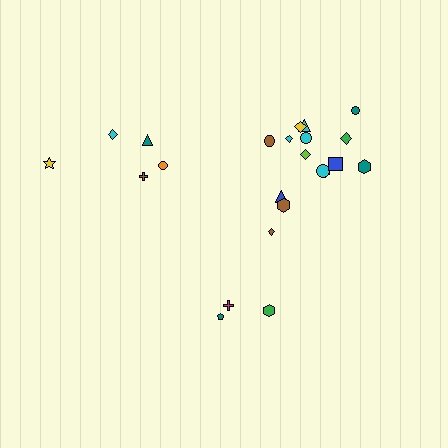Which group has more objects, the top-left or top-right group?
The top-right group.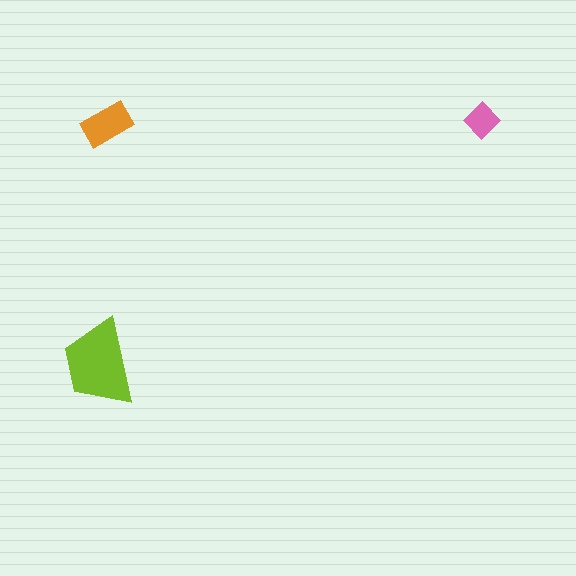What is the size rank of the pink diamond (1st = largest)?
3rd.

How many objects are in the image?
There are 3 objects in the image.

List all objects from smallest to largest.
The pink diamond, the orange rectangle, the lime trapezoid.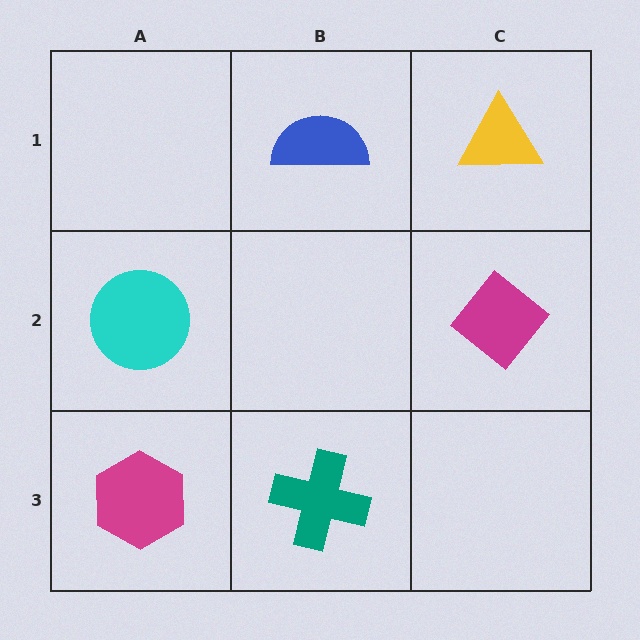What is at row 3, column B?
A teal cross.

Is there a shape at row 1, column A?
No, that cell is empty.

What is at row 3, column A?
A magenta hexagon.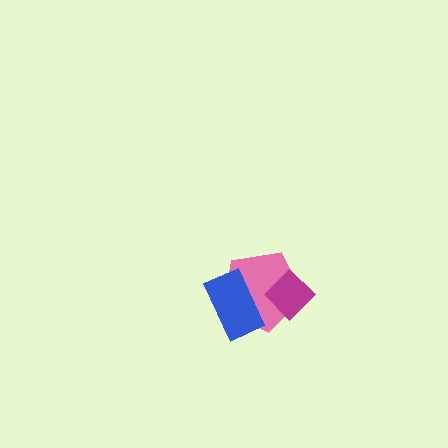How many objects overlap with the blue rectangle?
1 object overlaps with the blue rectangle.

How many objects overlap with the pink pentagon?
2 objects overlap with the pink pentagon.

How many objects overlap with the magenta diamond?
1 object overlaps with the magenta diamond.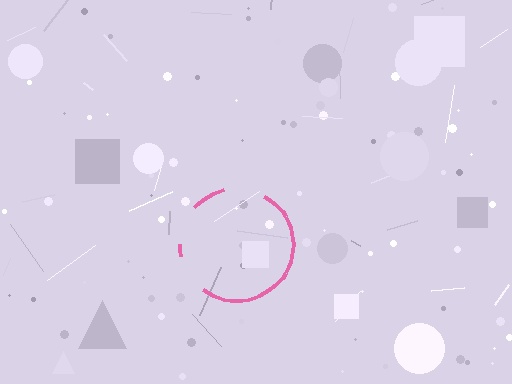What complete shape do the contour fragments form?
The contour fragments form a circle.